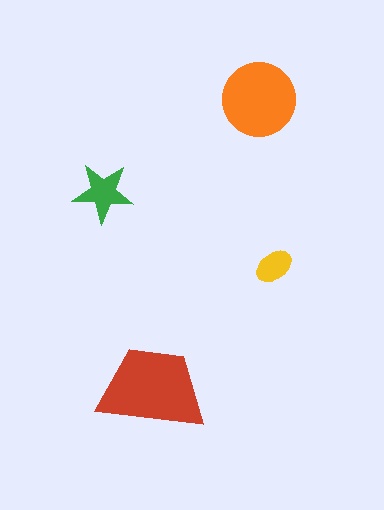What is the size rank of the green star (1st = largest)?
3rd.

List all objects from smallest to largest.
The yellow ellipse, the green star, the orange circle, the red trapezoid.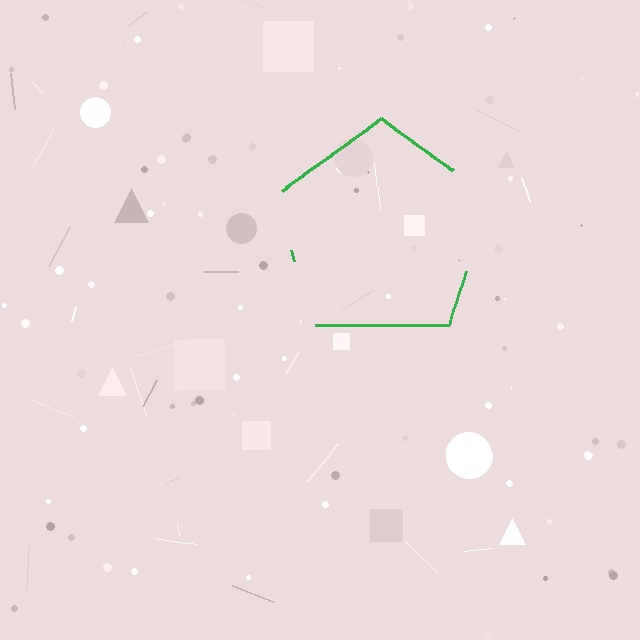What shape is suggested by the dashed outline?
The dashed outline suggests a pentagon.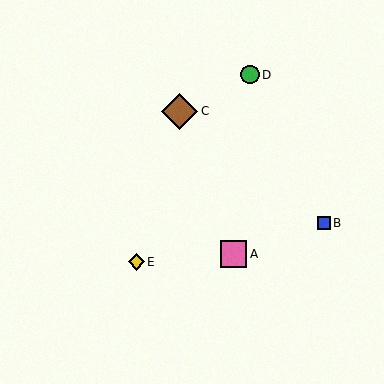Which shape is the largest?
The brown diamond (labeled C) is the largest.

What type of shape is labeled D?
Shape D is a green circle.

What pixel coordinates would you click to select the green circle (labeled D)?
Click at (250, 75) to select the green circle D.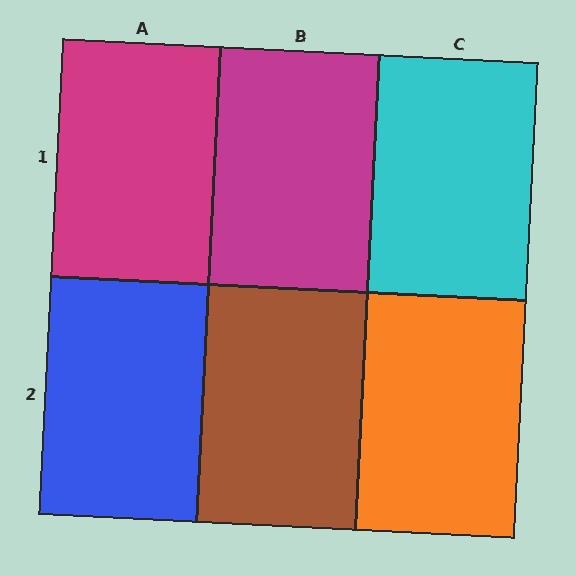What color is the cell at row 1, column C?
Cyan.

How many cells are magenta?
2 cells are magenta.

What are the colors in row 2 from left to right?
Blue, brown, orange.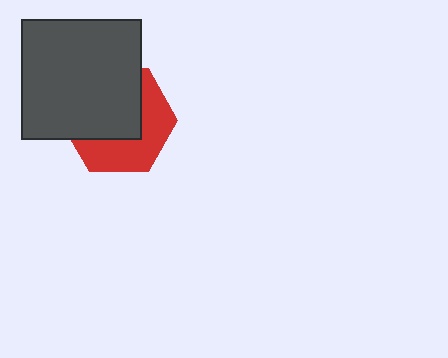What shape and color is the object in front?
The object in front is a dark gray square.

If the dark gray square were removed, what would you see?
You would see the complete red hexagon.